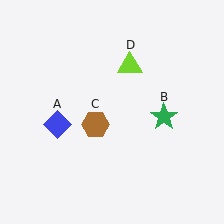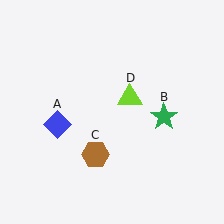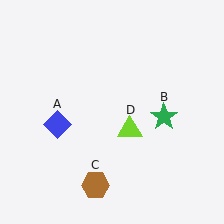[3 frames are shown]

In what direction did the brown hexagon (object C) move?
The brown hexagon (object C) moved down.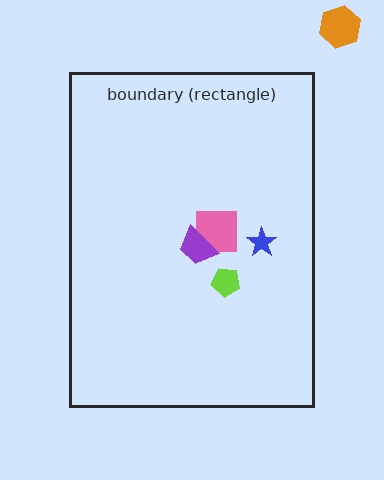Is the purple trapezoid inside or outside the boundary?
Inside.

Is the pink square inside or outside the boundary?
Inside.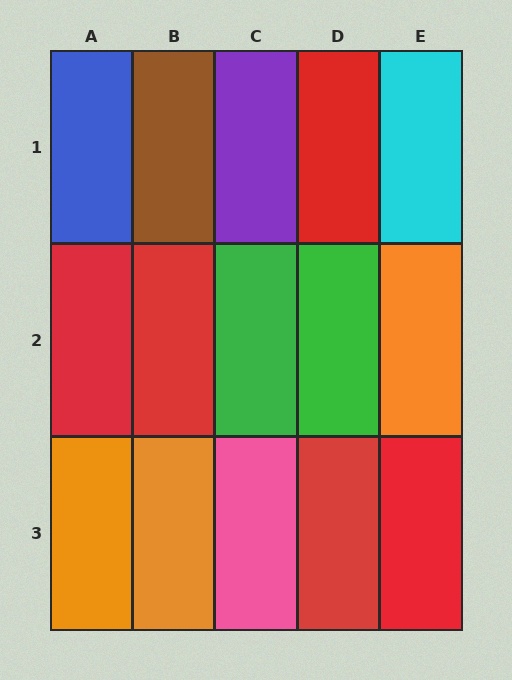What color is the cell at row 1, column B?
Brown.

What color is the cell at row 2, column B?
Red.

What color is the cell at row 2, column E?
Orange.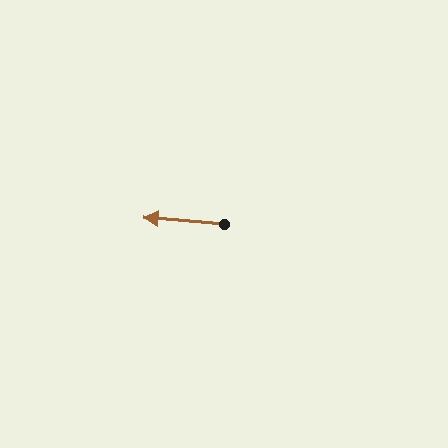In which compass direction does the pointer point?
West.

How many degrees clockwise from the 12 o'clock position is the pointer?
Approximately 275 degrees.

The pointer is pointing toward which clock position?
Roughly 9 o'clock.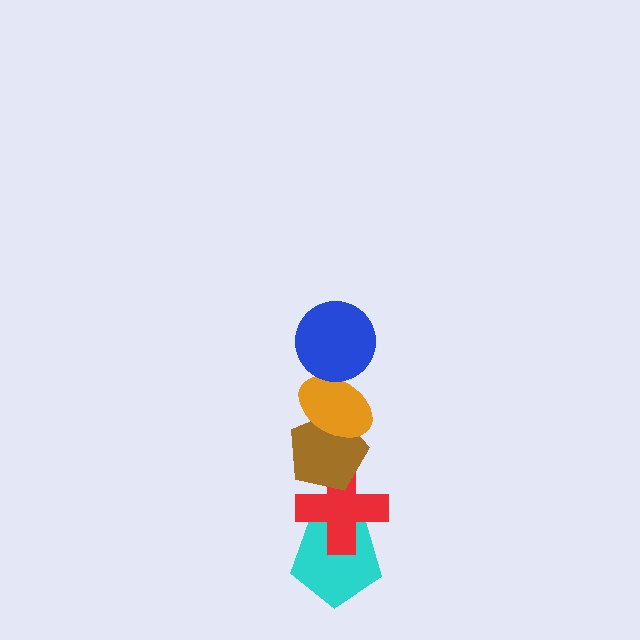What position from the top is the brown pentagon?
The brown pentagon is 3rd from the top.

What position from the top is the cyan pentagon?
The cyan pentagon is 5th from the top.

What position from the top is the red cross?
The red cross is 4th from the top.